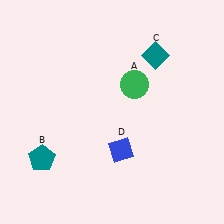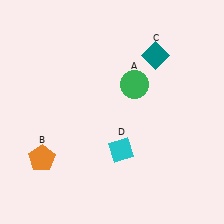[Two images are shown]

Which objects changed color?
B changed from teal to orange. D changed from blue to cyan.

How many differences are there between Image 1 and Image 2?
There are 2 differences between the two images.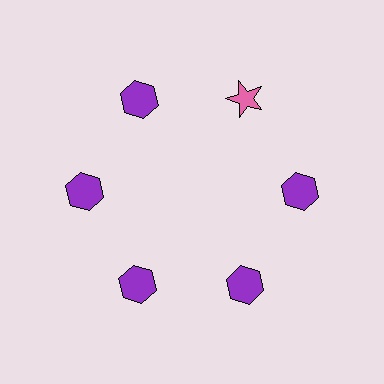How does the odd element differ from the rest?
It differs in both color (pink instead of purple) and shape (star instead of hexagon).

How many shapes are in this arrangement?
There are 6 shapes arranged in a ring pattern.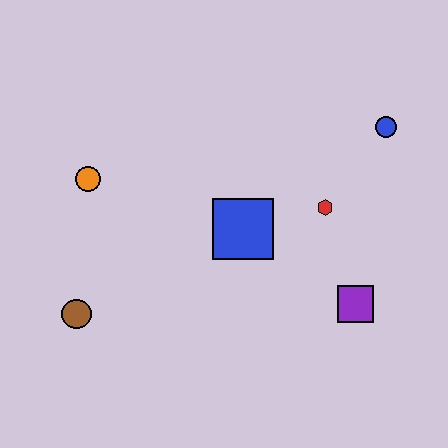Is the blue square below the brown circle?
No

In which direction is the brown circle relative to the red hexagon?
The brown circle is to the left of the red hexagon.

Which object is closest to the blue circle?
The red hexagon is closest to the blue circle.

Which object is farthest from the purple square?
The orange circle is farthest from the purple square.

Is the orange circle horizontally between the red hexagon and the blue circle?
No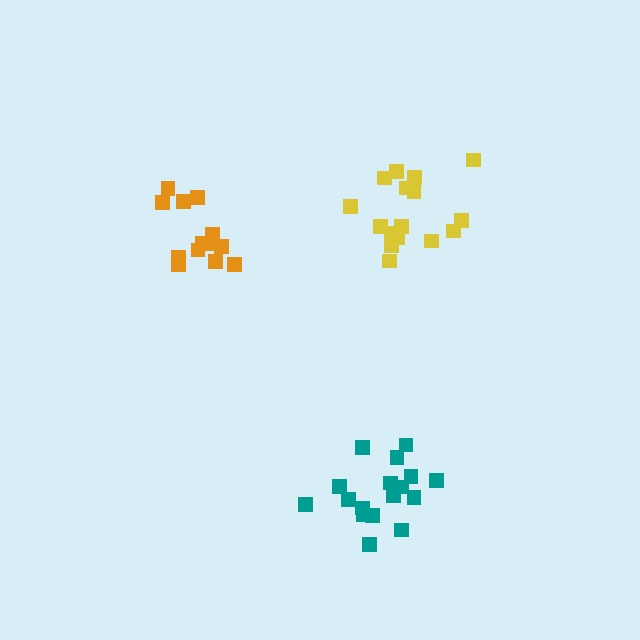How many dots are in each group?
Group 1: 16 dots, Group 2: 14 dots, Group 3: 18 dots (48 total).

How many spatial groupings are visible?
There are 3 spatial groupings.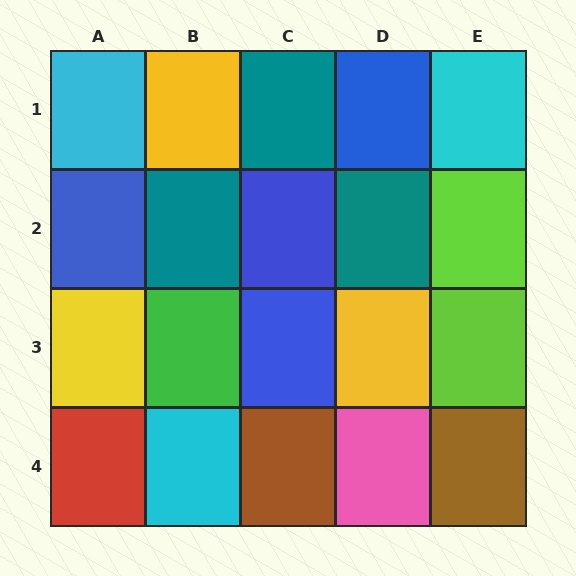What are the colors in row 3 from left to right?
Yellow, green, blue, yellow, lime.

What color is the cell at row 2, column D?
Teal.